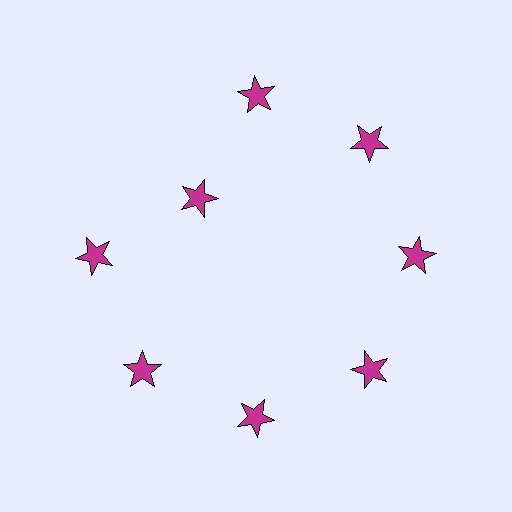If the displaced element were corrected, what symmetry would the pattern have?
It would have 8-fold rotational symmetry — the pattern would map onto itself every 45 degrees.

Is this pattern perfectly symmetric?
No. The 8 magenta stars are arranged in a ring, but one element near the 10 o'clock position is pulled inward toward the center, breaking the 8-fold rotational symmetry.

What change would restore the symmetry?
The symmetry would be restored by moving it outward, back onto the ring so that all 8 stars sit at equal angles and equal distance from the center.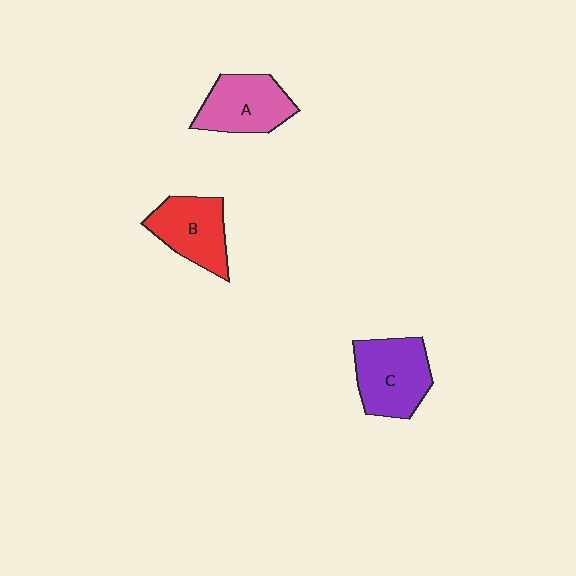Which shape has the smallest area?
Shape B (red).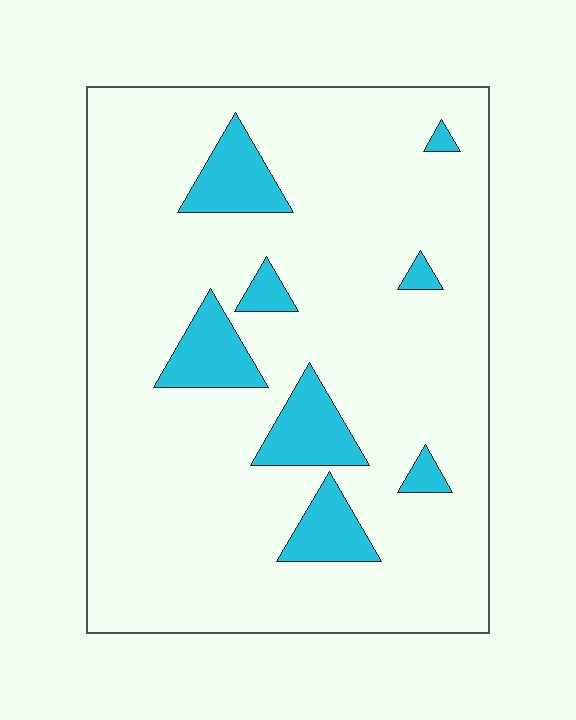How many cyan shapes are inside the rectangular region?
8.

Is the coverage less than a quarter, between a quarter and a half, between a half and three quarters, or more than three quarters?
Less than a quarter.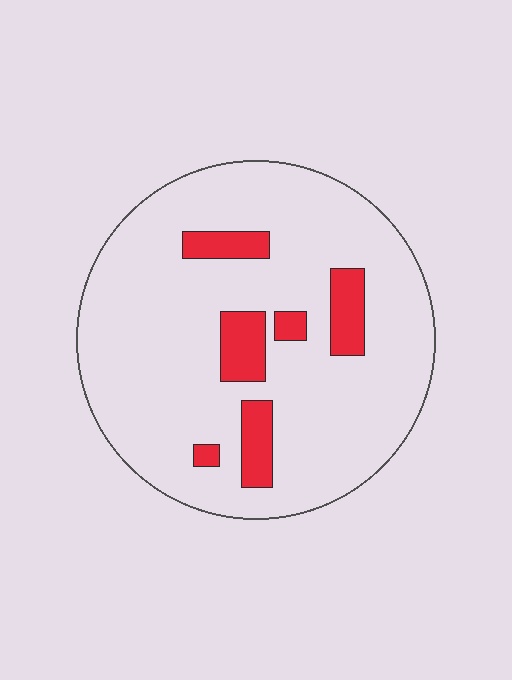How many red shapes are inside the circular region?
6.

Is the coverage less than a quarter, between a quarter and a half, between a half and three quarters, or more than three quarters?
Less than a quarter.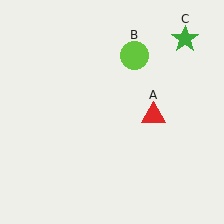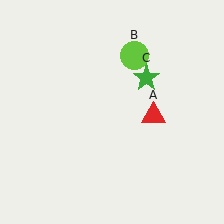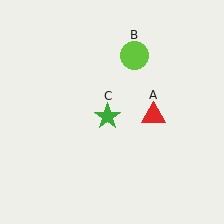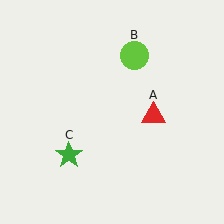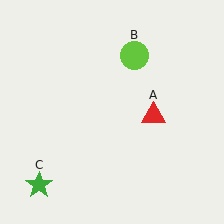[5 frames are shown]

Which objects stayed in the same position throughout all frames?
Red triangle (object A) and lime circle (object B) remained stationary.